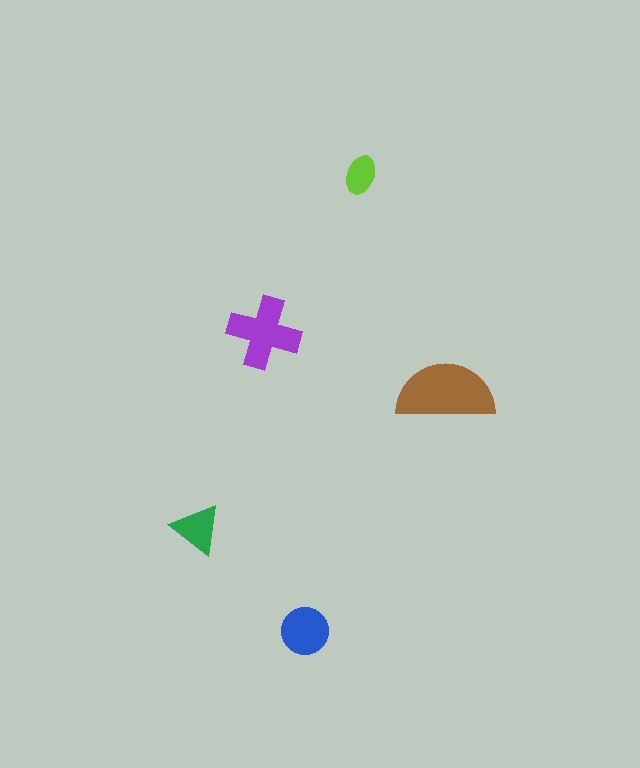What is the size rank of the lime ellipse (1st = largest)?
5th.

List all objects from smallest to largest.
The lime ellipse, the green triangle, the blue circle, the purple cross, the brown semicircle.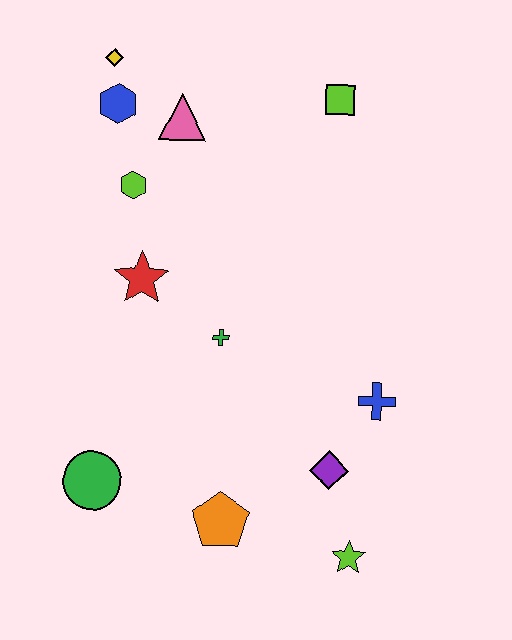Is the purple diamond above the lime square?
No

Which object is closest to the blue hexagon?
The yellow diamond is closest to the blue hexagon.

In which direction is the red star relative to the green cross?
The red star is to the left of the green cross.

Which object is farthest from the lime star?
The yellow diamond is farthest from the lime star.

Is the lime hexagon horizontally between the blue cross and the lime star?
No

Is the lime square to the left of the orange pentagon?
No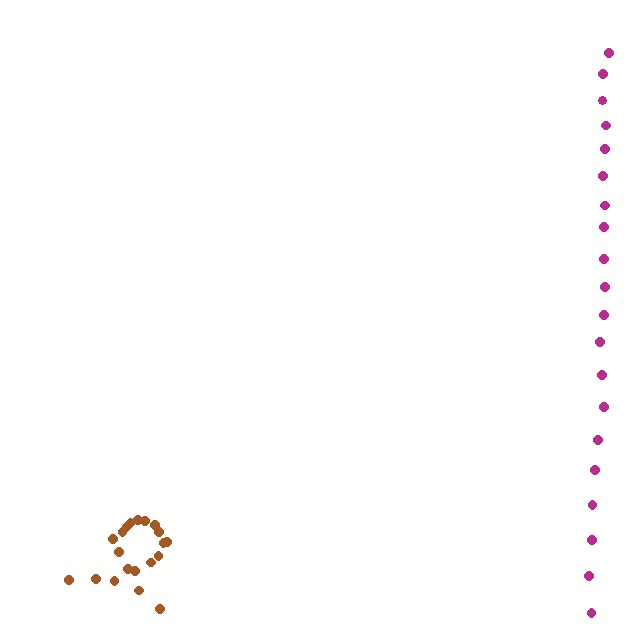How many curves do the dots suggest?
There are 2 distinct paths.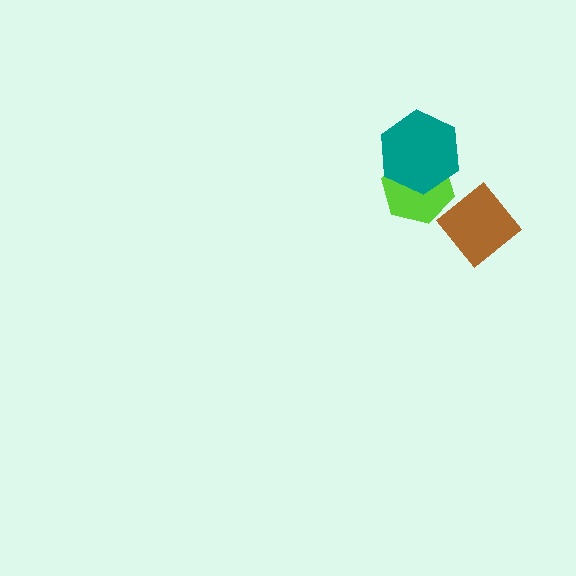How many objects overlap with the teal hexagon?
1 object overlaps with the teal hexagon.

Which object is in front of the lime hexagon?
The teal hexagon is in front of the lime hexagon.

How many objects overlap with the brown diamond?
0 objects overlap with the brown diamond.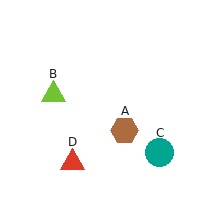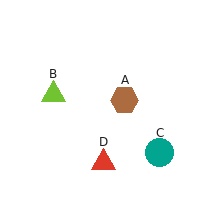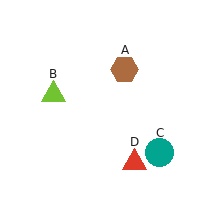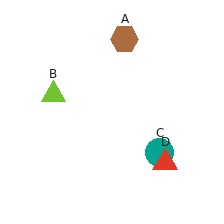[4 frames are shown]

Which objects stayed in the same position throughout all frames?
Lime triangle (object B) and teal circle (object C) remained stationary.